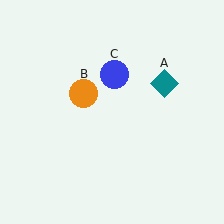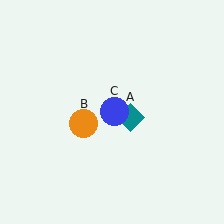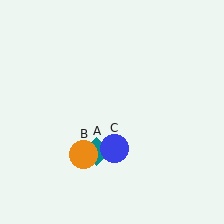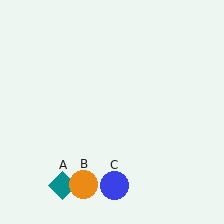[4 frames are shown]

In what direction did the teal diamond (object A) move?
The teal diamond (object A) moved down and to the left.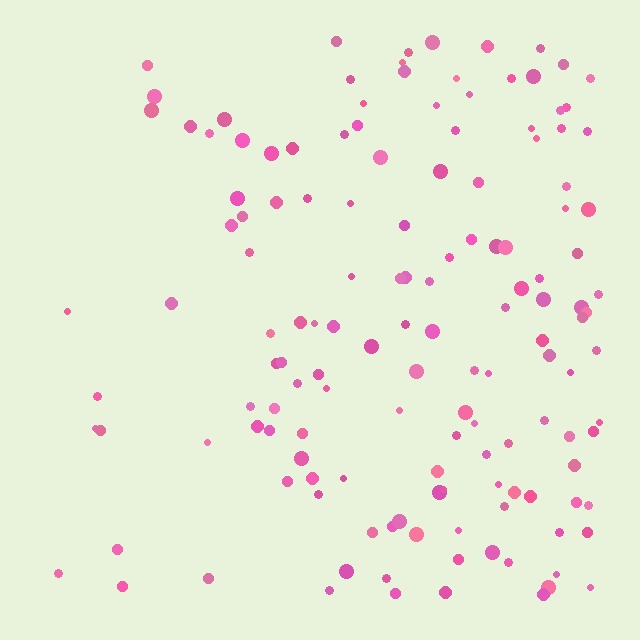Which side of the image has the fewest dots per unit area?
The left.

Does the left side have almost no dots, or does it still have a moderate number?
Still a moderate number, just noticeably fewer than the right.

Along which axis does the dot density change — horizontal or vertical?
Horizontal.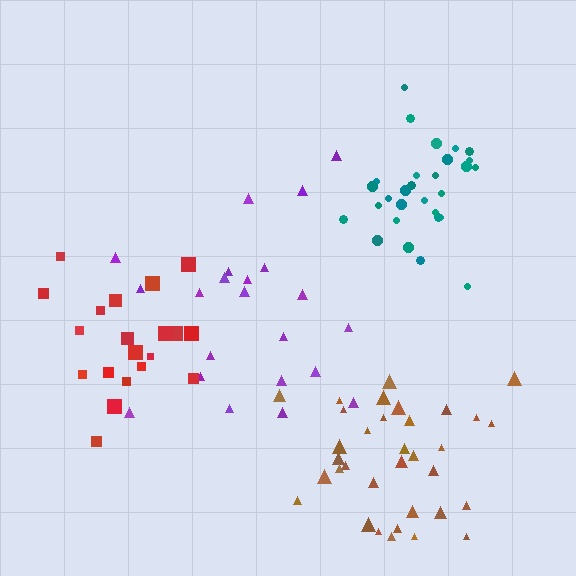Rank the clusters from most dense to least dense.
teal, brown, red, purple.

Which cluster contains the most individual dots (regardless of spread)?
Brown (34).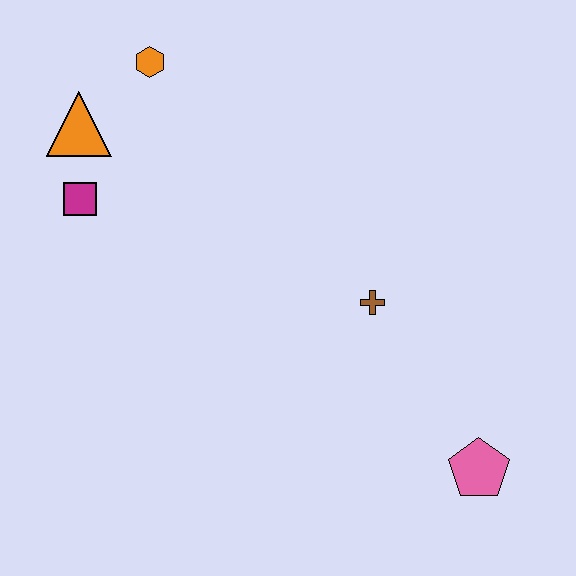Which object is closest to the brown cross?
The pink pentagon is closest to the brown cross.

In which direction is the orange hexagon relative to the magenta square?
The orange hexagon is above the magenta square.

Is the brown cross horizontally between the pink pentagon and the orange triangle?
Yes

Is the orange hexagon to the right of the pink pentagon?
No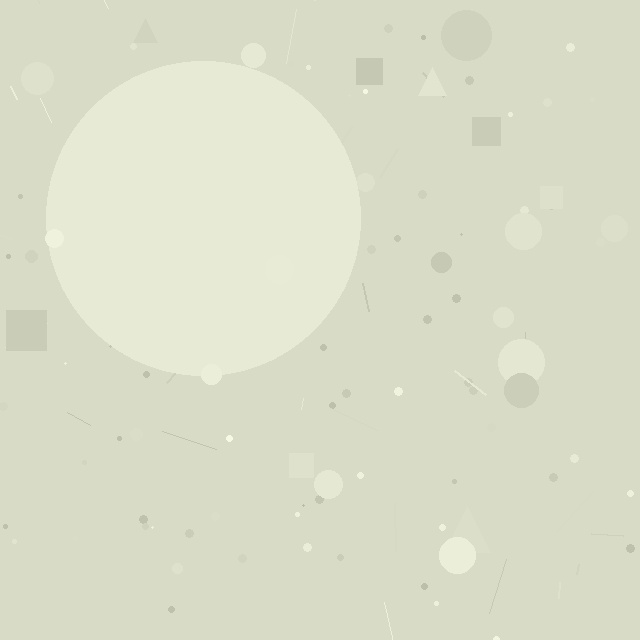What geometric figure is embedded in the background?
A circle is embedded in the background.